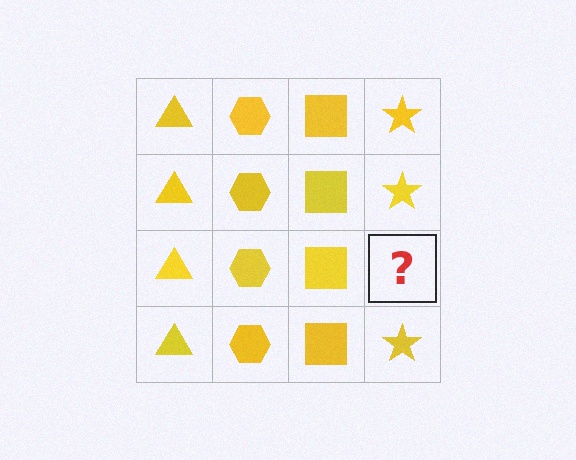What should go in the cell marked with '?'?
The missing cell should contain a yellow star.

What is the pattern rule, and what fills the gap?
The rule is that each column has a consistent shape. The gap should be filled with a yellow star.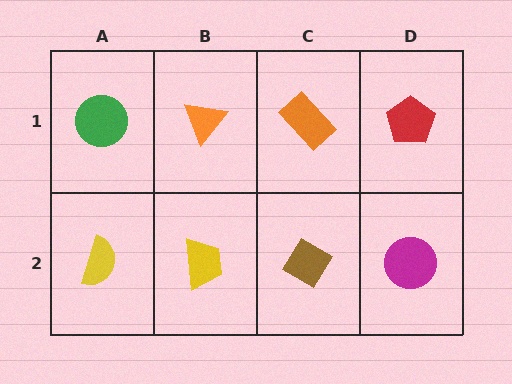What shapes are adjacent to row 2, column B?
An orange triangle (row 1, column B), a yellow semicircle (row 2, column A), a brown diamond (row 2, column C).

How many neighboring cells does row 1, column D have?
2.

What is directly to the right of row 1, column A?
An orange triangle.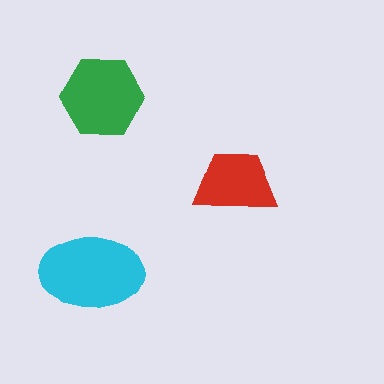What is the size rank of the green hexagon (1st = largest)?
2nd.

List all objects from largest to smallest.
The cyan ellipse, the green hexagon, the red trapezoid.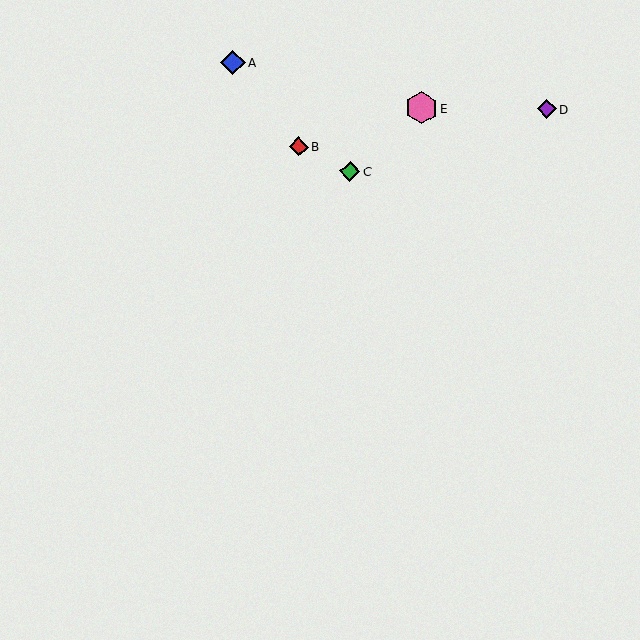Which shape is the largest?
The pink hexagon (labeled E) is the largest.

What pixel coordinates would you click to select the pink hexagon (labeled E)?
Click at (421, 108) to select the pink hexagon E.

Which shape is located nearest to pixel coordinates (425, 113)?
The pink hexagon (labeled E) at (421, 108) is nearest to that location.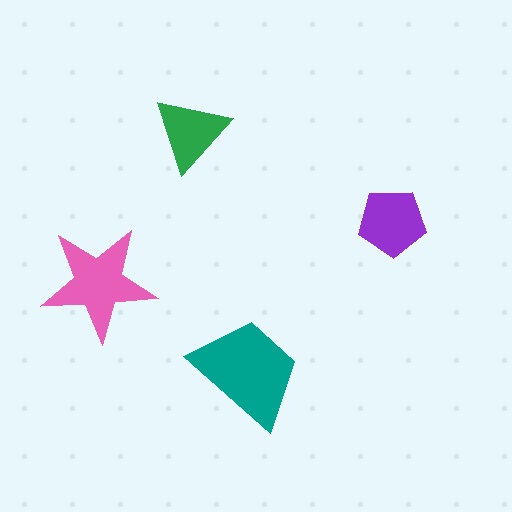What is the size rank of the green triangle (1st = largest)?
4th.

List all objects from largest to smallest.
The teal trapezoid, the pink star, the purple pentagon, the green triangle.